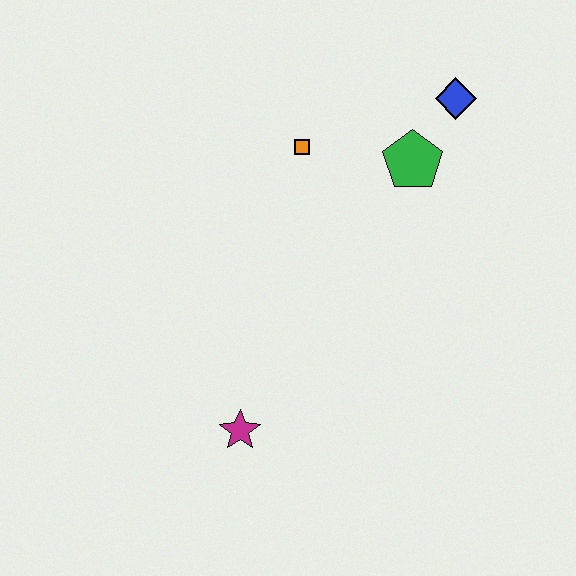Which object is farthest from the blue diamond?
The magenta star is farthest from the blue diamond.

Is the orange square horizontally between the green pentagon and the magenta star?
Yes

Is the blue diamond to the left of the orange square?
No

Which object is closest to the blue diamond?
The green pentagon is closest to the blue diamond.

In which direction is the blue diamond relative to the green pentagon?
The blue diamond is above the green pentagon.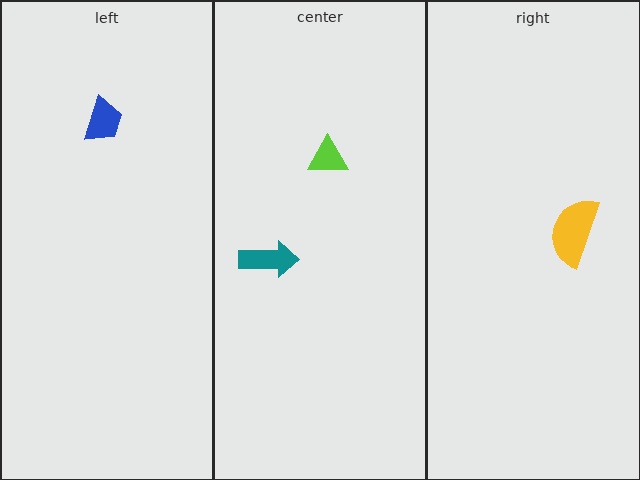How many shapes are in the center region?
2.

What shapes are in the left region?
The blue trapezoid.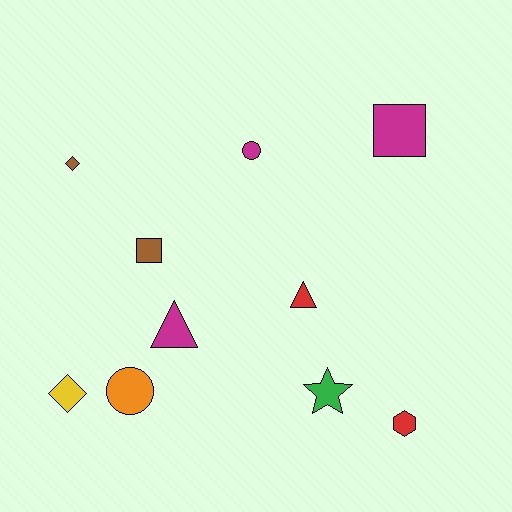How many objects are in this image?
There are 10 objects.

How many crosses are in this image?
There are no crosses.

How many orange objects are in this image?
There is 1 orange object.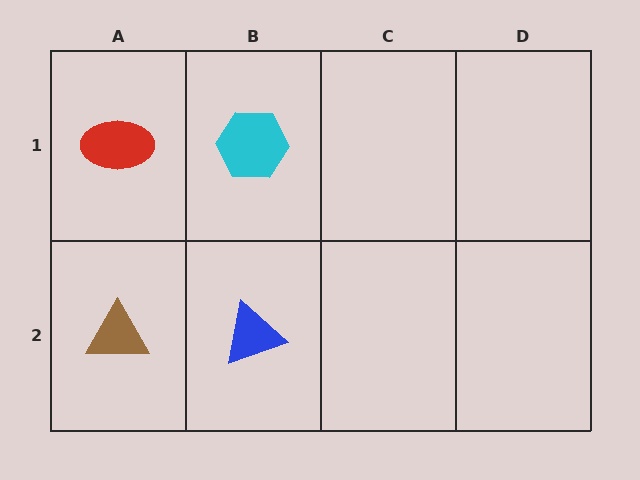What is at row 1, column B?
A cyan hexagon.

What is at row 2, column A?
A brown triangle.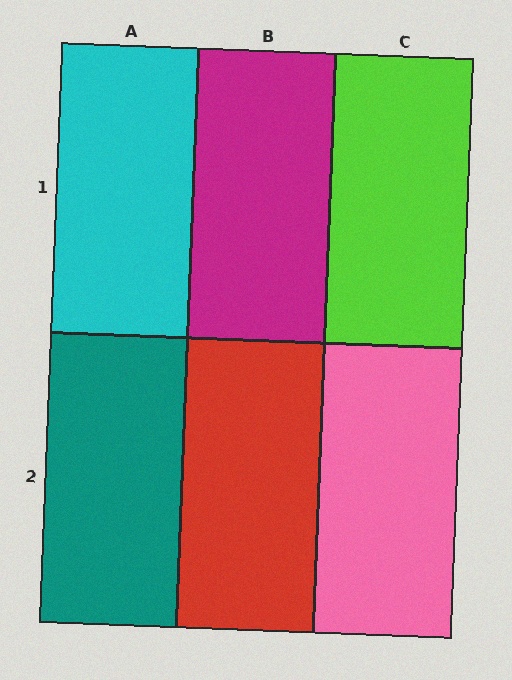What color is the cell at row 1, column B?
Magenta.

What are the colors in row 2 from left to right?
Teal, red, pink.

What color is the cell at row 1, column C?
Lime.